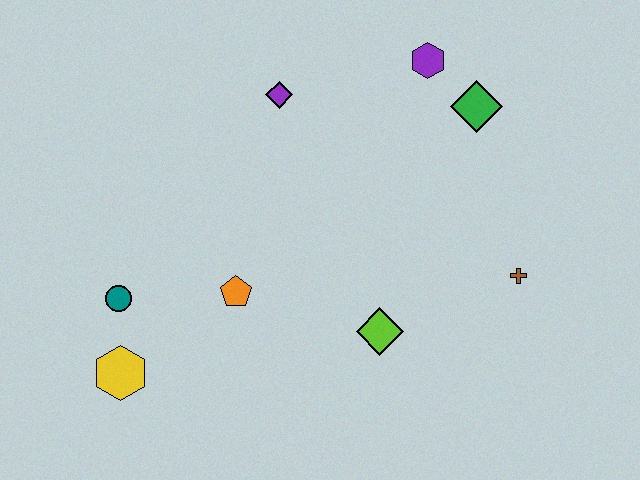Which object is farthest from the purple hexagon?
The yellow hexagon is farthest from the purple hexagon.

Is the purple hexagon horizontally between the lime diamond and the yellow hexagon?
No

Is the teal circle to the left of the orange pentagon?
Yes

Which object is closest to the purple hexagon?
The green diamond is closest to the purple hexagon.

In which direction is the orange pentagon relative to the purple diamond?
The orange pentagon is below the purple diamond.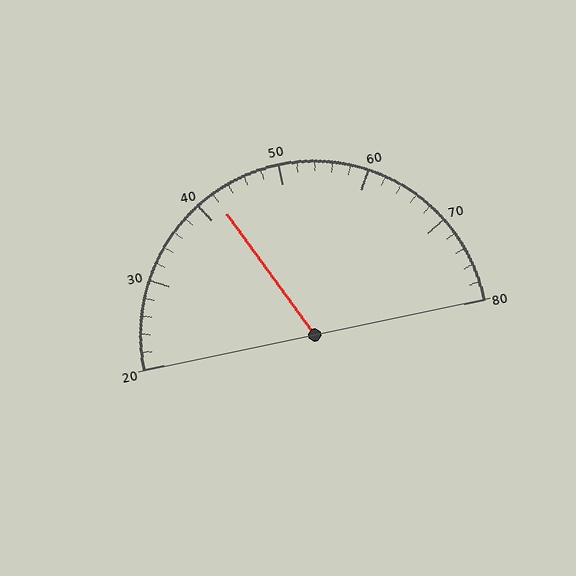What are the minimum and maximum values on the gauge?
The gauge ranges from 20 to 80.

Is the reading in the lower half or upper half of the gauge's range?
The reading is in the lower half of the range (20 to 80).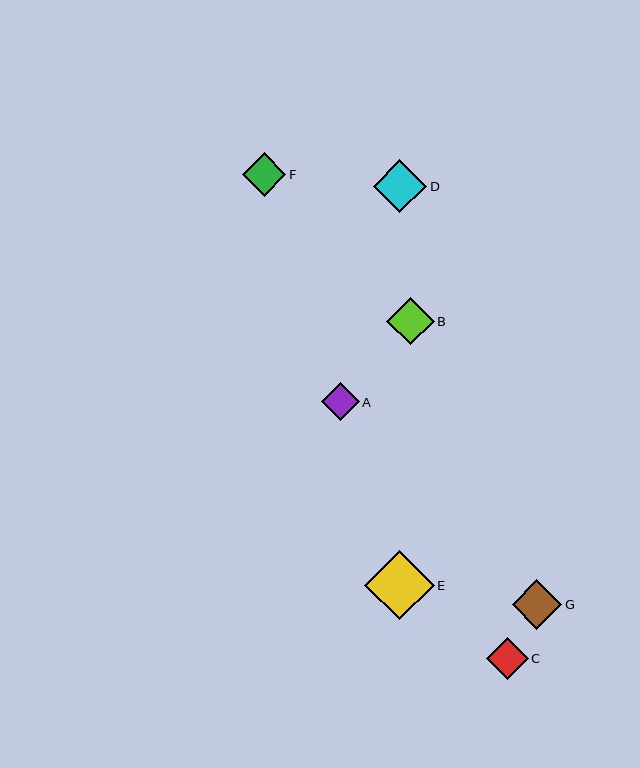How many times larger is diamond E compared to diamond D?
Diamond E is approximately 1.3 times the size of diamond D.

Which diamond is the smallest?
Diamond A is the smallest with a size of approximately 38 pixels.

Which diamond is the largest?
Diamond E is the largest with a size of approximately 69 pixels.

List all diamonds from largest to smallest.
From largest to smallest: E, D, G, B, F, C, A.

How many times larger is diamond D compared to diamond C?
Diamond D is approximately 1.3 times the size of diamond C.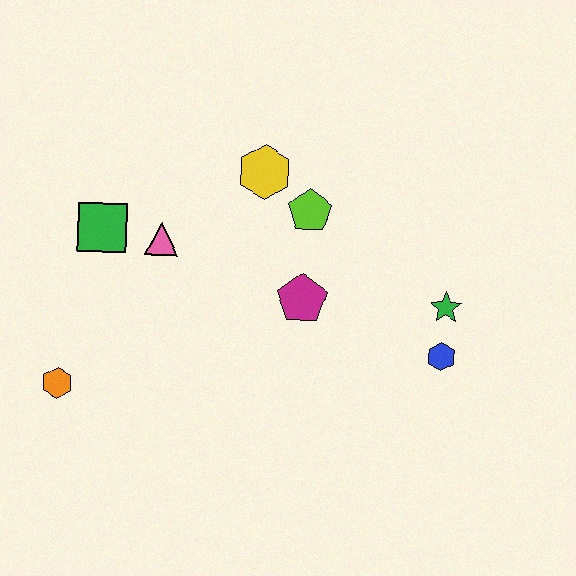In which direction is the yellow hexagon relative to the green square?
The yellow hexagon is to the right of the green square.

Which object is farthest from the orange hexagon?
The green star is farthest from the orange hexagon.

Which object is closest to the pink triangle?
The green square is closest to the pink triangle.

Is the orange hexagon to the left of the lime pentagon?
Yes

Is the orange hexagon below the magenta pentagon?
Yes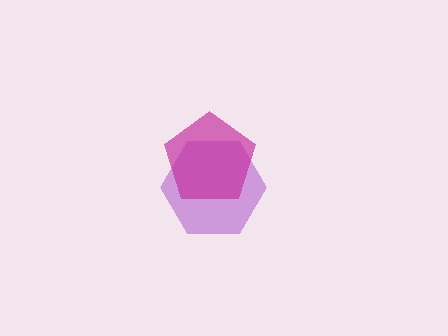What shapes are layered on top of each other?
The layered shapes are: a purple hexagon, a magenta pentagon.